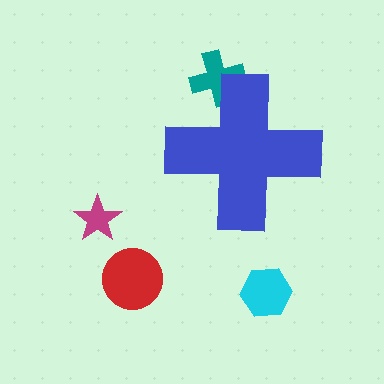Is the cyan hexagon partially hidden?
No, the cyan hexagon is fully visible.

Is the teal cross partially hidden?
Yes, the teal cross is partially hidden behind the blue cross.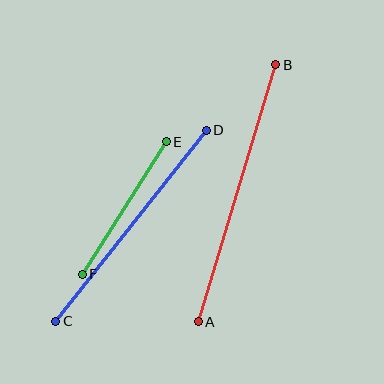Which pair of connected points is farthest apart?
Points A and B are farthest apart.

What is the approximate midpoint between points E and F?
The midpoint is at approximately (124, 208) pixels.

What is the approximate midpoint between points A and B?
The midpoint is at approximately (237, 193) pixels.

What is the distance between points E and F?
The distance is approximately 157 pixels.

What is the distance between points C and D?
The distance is approximately 243 pixels.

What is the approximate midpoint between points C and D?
The midpoint is at approximately (131, 226) pixels.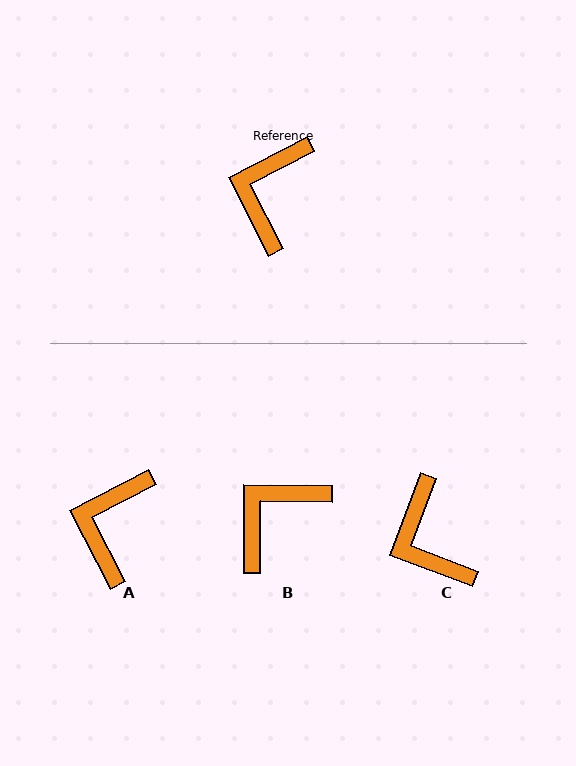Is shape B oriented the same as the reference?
No, it is off by about 28 degrees.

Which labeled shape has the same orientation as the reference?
A.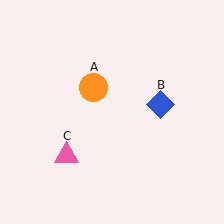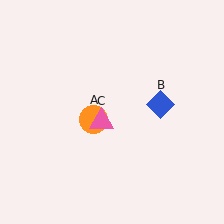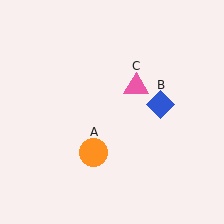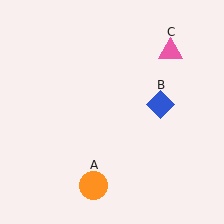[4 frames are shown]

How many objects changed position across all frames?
2 objects changed position: orange circle (object A), pink triangle (object C).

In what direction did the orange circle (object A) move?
The orange circle (object A) moved down.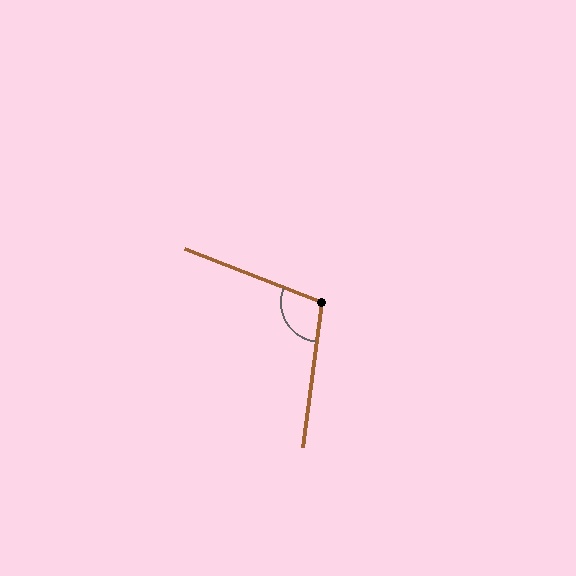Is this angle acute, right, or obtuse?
It is obtuse.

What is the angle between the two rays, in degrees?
Approximately 104 degrees.